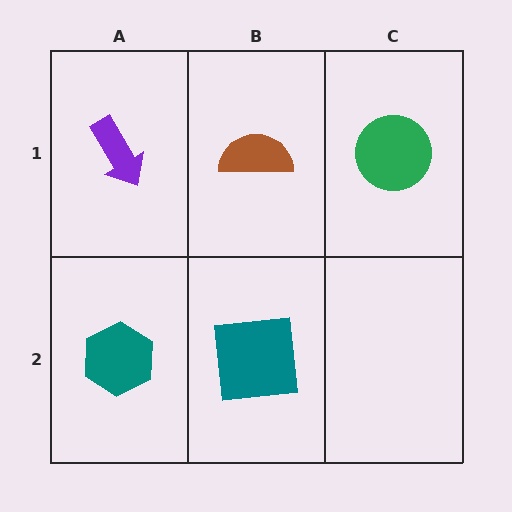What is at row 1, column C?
A green circle.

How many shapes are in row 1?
3 shapes.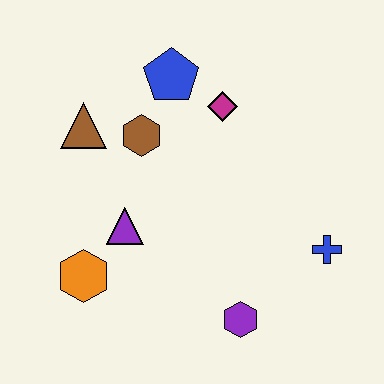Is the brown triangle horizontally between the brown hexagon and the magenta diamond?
No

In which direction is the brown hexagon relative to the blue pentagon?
The brown hexagon is below the blue pentagon.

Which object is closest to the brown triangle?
The brown hexagon is closest to the brown triangle.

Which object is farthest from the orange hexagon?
The blue cross is farthest from the orange hexagon.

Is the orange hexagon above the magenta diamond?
No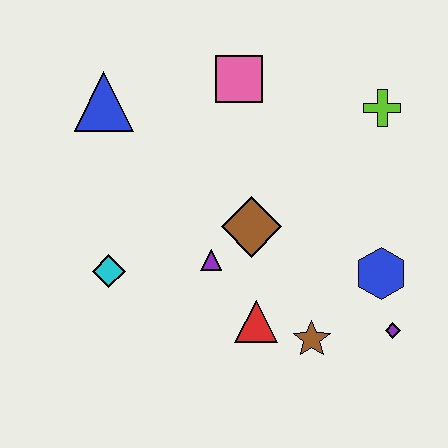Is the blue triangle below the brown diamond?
No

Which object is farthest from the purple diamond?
The blue triangle is farthest from the purple diamond.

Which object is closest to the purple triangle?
The brown diamond is closest to the purple triangle.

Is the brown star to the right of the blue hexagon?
No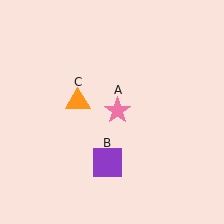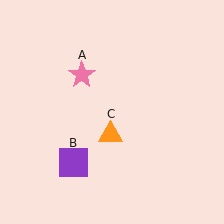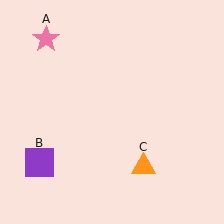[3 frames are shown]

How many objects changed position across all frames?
3 objects changed position: pink star (object A), purple square (object B), orange triangle (object C).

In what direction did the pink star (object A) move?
The pink star (object A) moved up and to the left.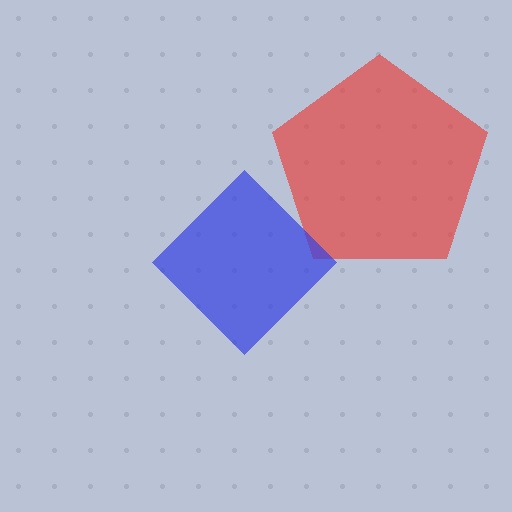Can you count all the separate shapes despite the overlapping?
Yes, there are 2 separate shapes.